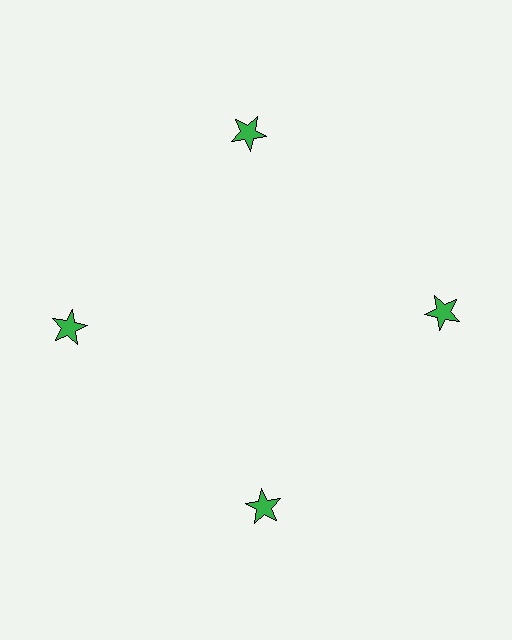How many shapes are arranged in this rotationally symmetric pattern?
There are 4 shapes, arranged in 4 groups of 1.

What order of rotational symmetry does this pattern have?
This pattern has 4-fold rotational symmetry.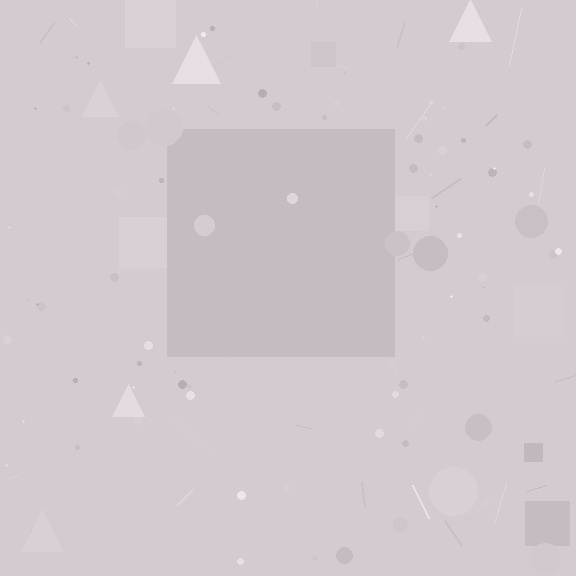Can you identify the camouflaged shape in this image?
The camouflaged shape is a square.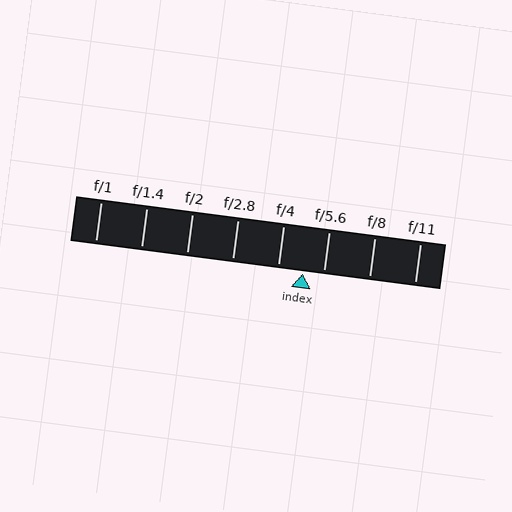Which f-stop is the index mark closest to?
The index mark is closest to f/5.6.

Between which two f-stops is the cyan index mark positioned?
The index mark is between f/4 and f/5.6.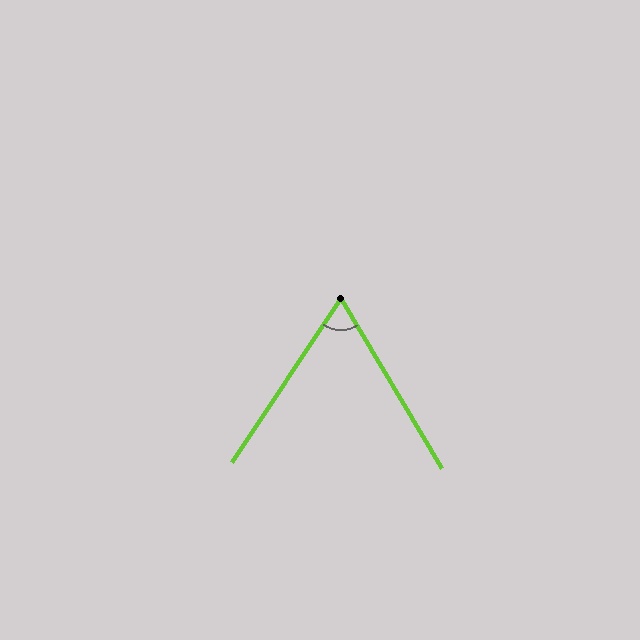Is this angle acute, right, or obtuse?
It is acute.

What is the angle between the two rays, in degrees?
Approximately 64 degrees.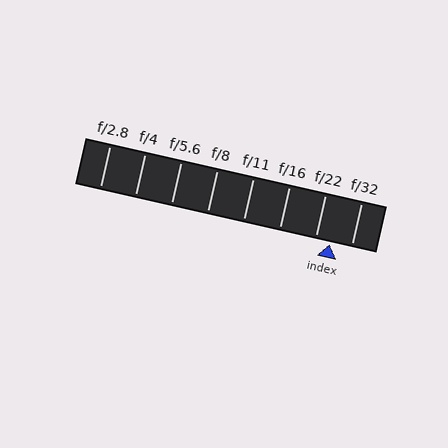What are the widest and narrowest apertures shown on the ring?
The widest aperture shown is f/2.8 and the narrowest is f/32.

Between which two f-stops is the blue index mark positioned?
The index mark is between f/22 and f/32.